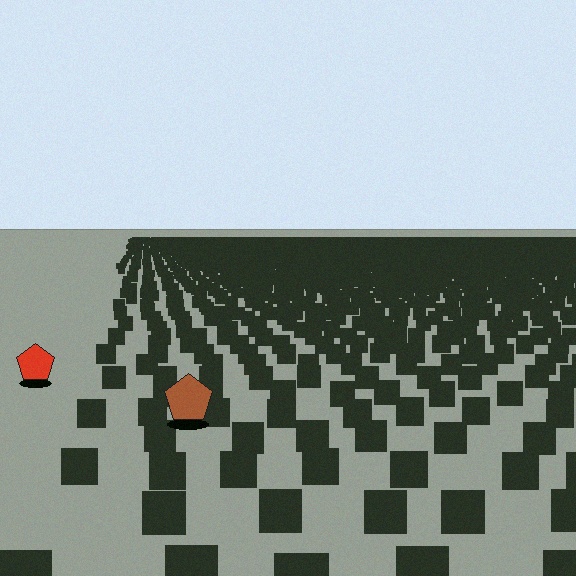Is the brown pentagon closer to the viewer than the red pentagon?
Yes. The brown pentagon is closer — you can tell from the texture gradient: the ground texture is coarser near it.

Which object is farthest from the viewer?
The red pentagon is farthest from the viewer. It appears smaller and the ground texture around it is denser.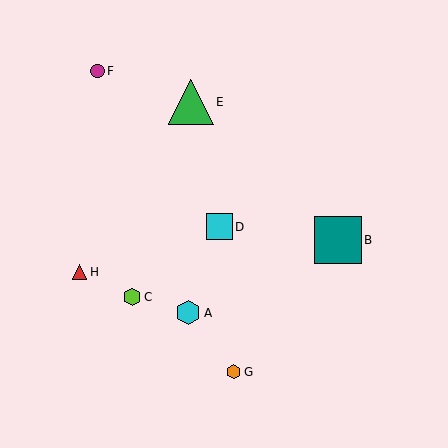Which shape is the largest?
The teal square (labeled B) is the largest.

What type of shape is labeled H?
Shape H is a red triangle.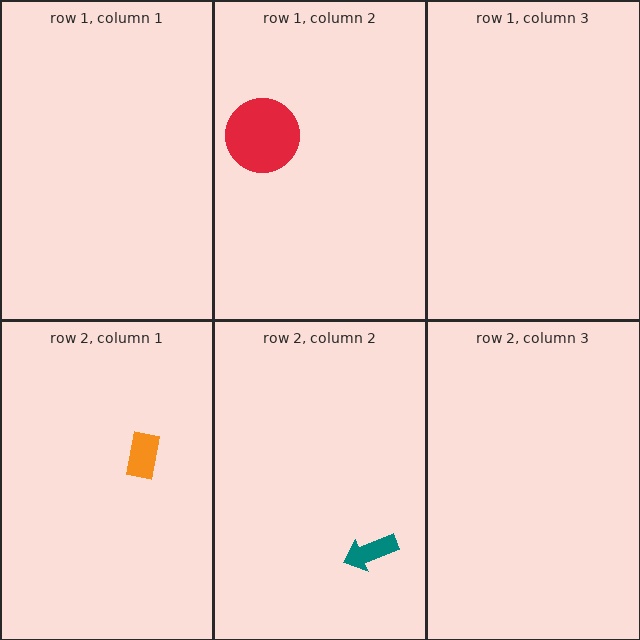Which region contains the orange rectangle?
The row 2, column 1 region.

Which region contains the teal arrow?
The row 2, column 2 region.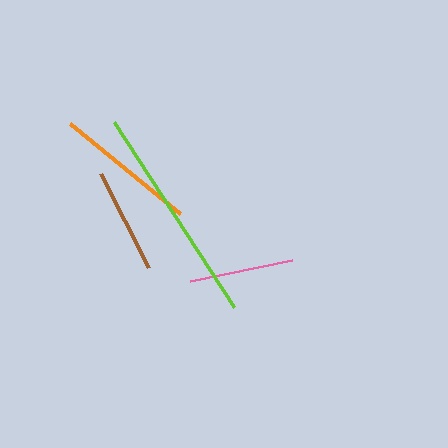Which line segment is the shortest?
The pink line is the shortest at approximately 104 pixels.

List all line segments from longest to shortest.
From longest to shortest: lime, orange, brown, pink.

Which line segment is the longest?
The lime line is the longest at approximately 220 pixels.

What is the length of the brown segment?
The brown segment is approximately 106 pixels long.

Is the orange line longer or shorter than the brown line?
The orange line is longer than the brown line.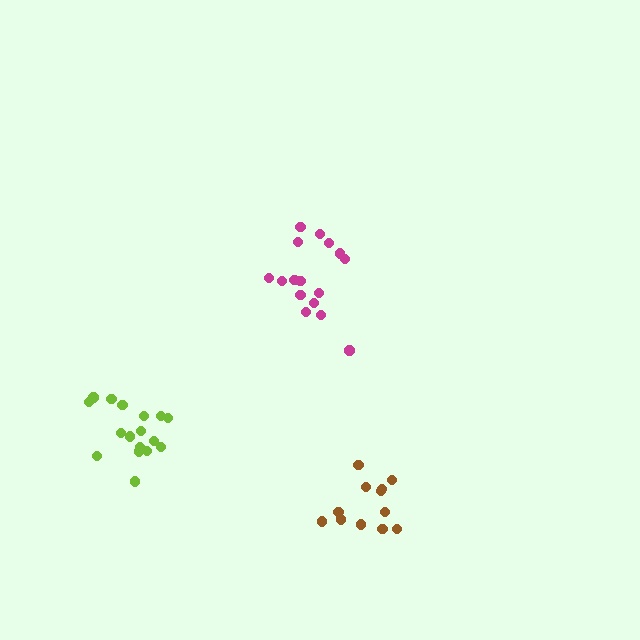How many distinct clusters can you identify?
There are 3 distinct clusters.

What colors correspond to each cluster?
The clusters are colored: magenta, lime, brown.